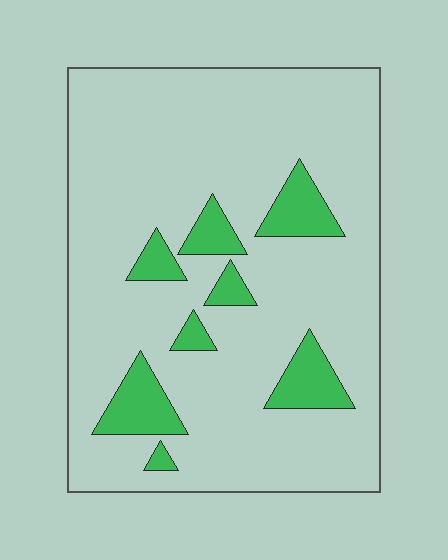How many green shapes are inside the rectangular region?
8.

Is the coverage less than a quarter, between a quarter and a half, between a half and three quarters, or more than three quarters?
Less than a quarter.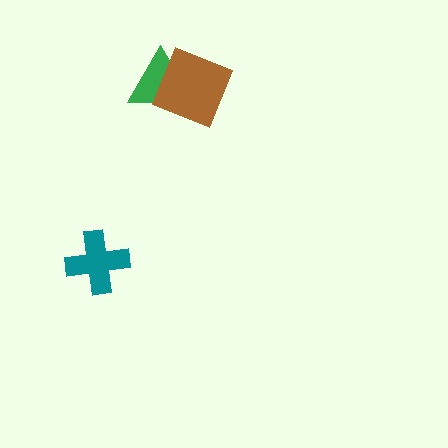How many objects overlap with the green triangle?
1 object overlaps with the green triangle.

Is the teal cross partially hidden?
No, no other shape covers it.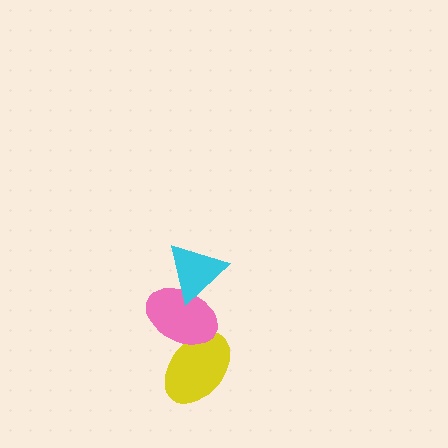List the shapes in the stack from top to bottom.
From top to bottom: the cyan triangle, the pink ellipse, the yellow ellipse.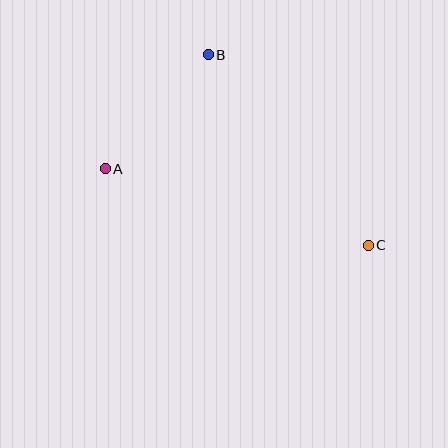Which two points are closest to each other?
Points A and B are closest to each other.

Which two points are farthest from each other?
Points A and C are farthest from each other.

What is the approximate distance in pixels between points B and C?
The distance between B and C is approximately 249 pixels.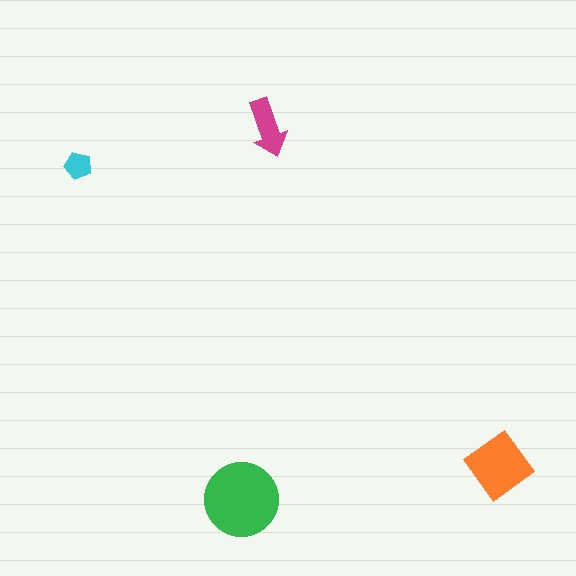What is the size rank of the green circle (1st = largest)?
1st.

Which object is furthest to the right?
The orange diamond is rightmost.